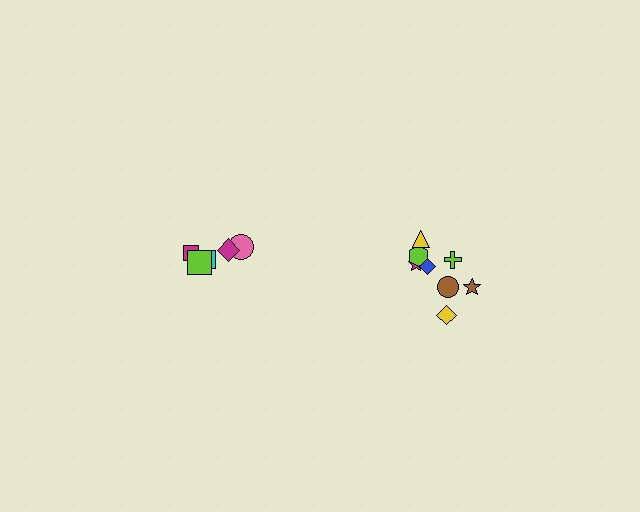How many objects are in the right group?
There are 8 objects.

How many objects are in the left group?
There are 5 objects.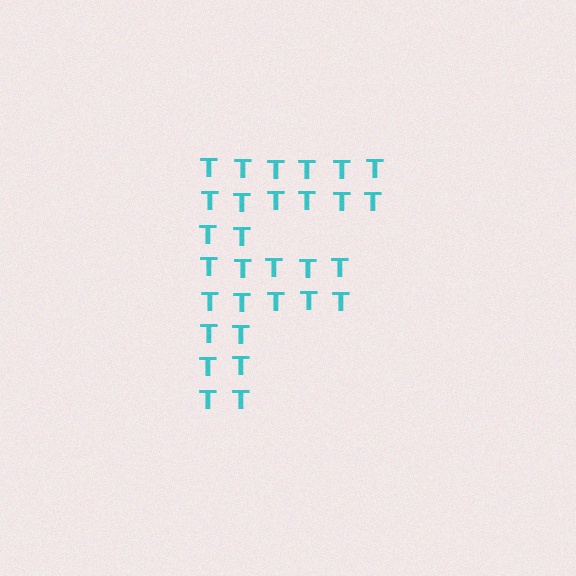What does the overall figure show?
The overall figure shows the letter F.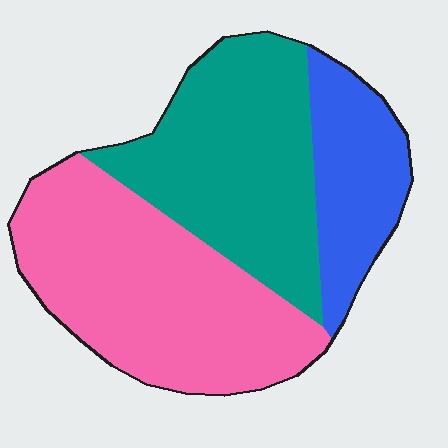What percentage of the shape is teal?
Teal takes up about three eighths (3/8) of the shape.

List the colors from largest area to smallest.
From largest to smallest: pink, teal, blue.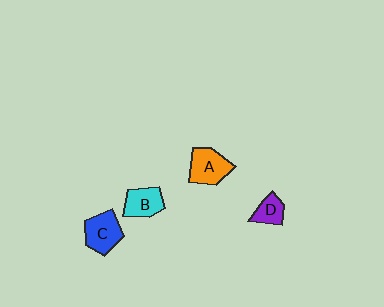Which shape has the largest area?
Shape A (orange).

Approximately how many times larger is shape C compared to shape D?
Approximately 1.6 times.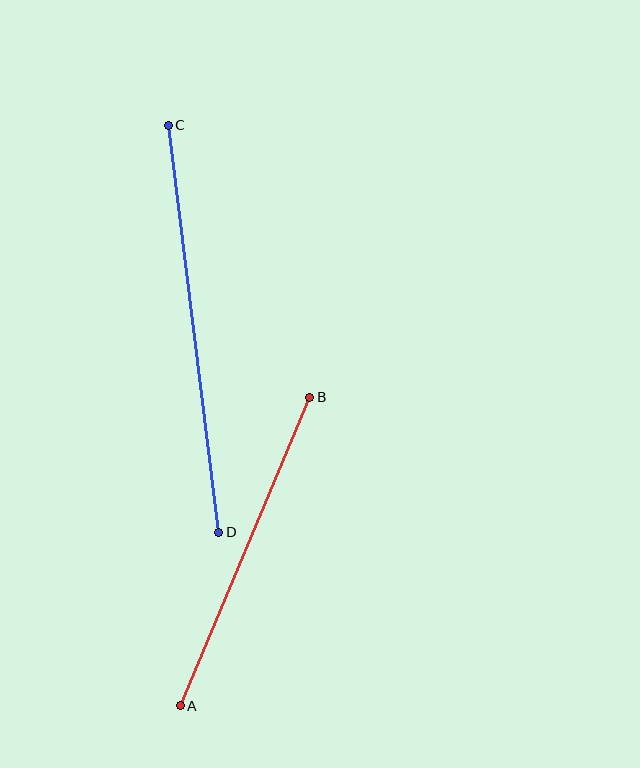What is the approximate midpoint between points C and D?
The midpoint is at approximately (193, 329) pixels.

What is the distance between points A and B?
The distance is approximately 335 pixels.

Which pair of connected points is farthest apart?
Points C and D are farthest apart.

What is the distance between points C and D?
The distance is approximately 410 pixels.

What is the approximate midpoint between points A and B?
The midpoint is at approximately (245, 551) pixels.